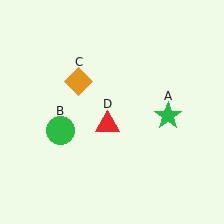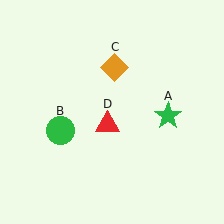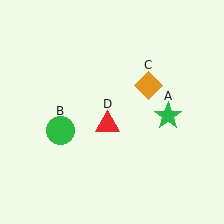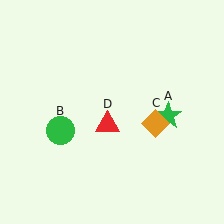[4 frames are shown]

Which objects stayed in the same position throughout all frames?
Green star (object A) and green circle (object B) and red triangle (object D) remained stationary.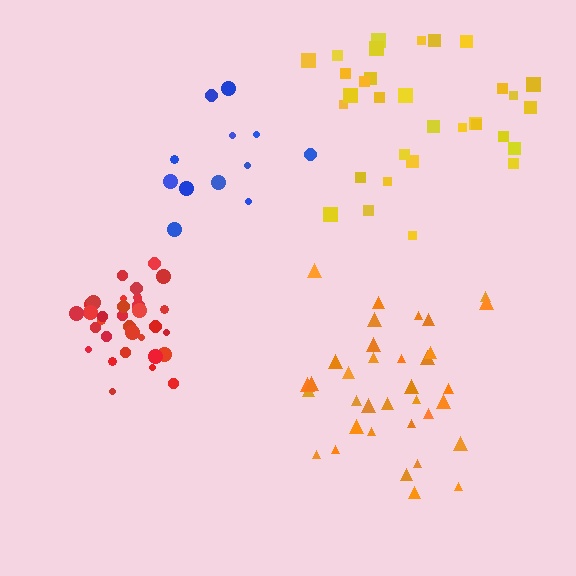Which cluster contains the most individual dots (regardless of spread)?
Orange (35).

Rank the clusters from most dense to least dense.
red, orange, blue, yellow.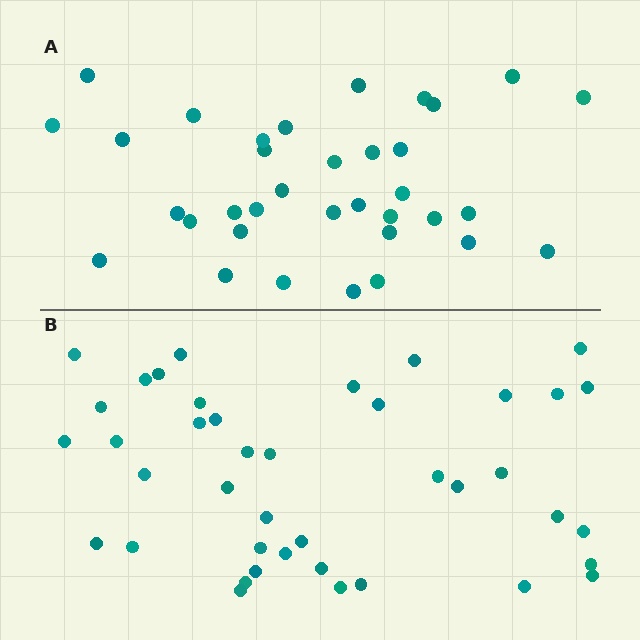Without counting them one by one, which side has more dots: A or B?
Region B (the bottom region) has more dots.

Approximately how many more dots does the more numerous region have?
Region B has about 6 more dots than region A.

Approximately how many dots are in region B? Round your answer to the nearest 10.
About 40 dots. (The exact count is 41, which rounds to 40.)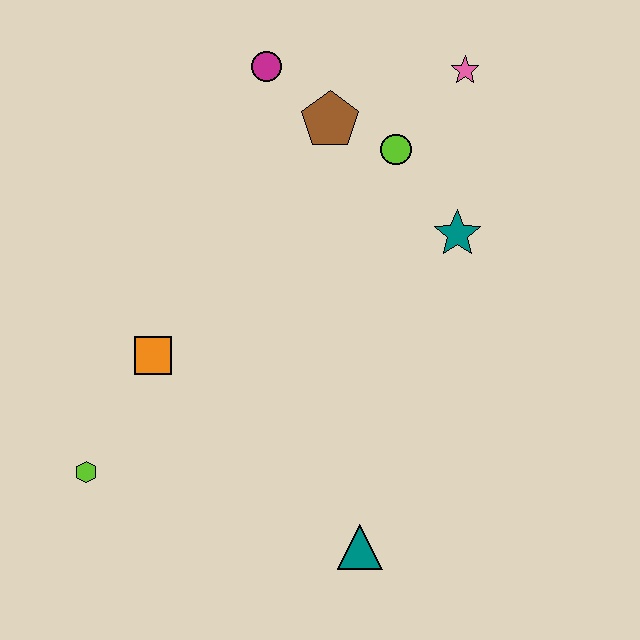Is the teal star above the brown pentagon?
No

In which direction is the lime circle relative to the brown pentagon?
The lime circle is to the right of the brown pentagon.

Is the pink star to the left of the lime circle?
No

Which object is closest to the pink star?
The lime circle is closest to the pink star.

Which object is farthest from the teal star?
The lime hexagon is farthest from the teal star.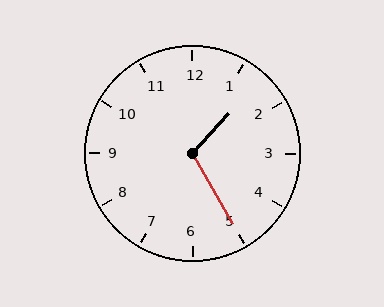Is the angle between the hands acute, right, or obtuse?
It is obtuse.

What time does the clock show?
1:25.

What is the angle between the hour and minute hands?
Approximately 108 degrees.